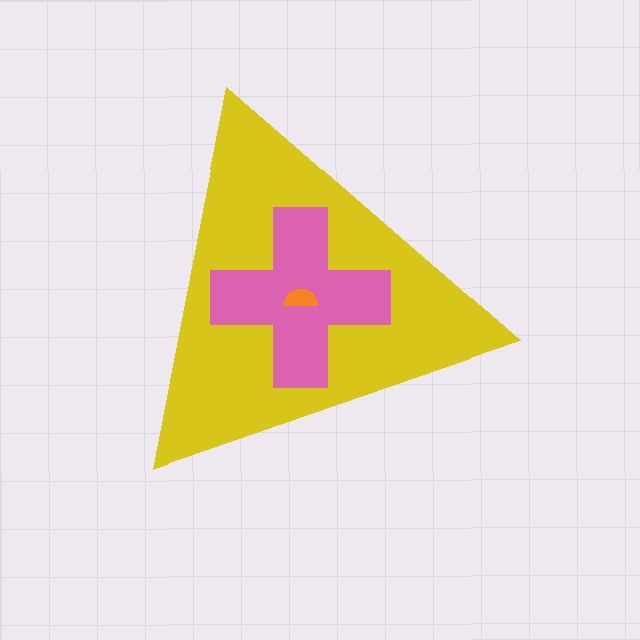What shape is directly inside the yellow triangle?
The pink cross.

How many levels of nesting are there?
3.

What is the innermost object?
The orange semicircle.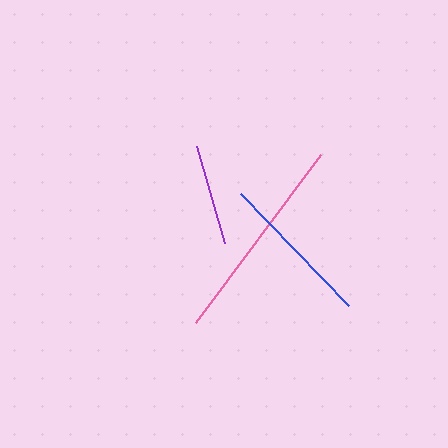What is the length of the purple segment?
The purple segment is approximately 101 pixels long.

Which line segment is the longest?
The pink line is the longest at approximately 210 pixels.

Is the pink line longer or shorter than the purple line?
The pink line is longer than the purple line.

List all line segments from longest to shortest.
From longest to shortest: pink, blue, purple.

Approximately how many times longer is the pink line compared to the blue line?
The pink line is approximately 1.4 times the length of the blue line.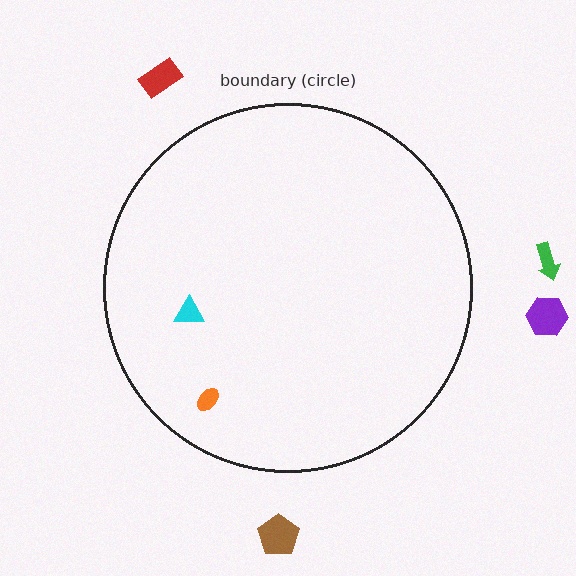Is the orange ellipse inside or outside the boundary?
Inside.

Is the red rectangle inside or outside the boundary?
Outside.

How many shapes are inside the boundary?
2 inside, 4 outside.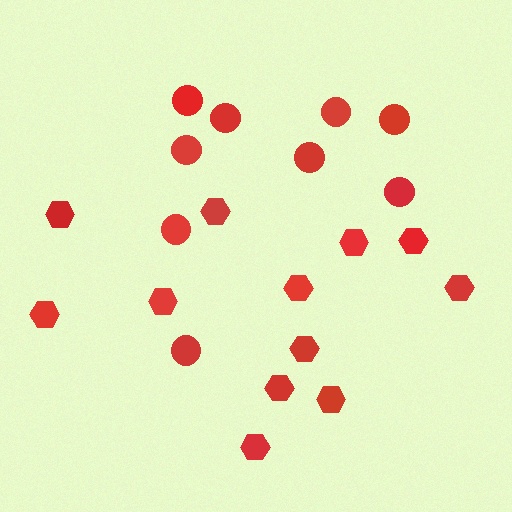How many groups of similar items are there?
There are 2 groups: one group of circles (9) and one group of hexagons (12).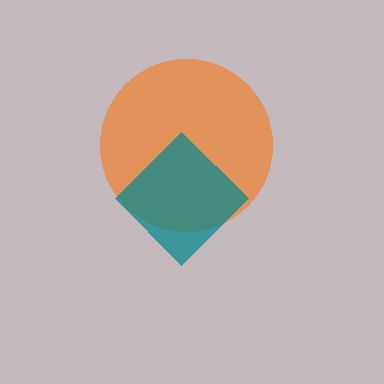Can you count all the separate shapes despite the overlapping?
Yes, there are 2 separate shapes.